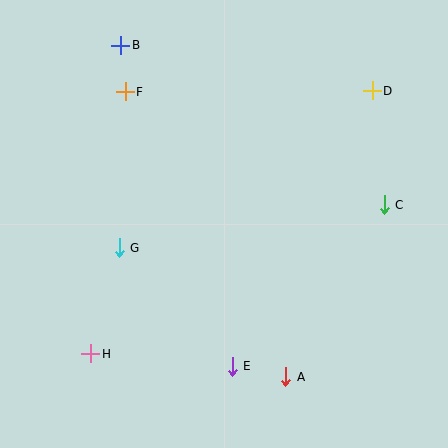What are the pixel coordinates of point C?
Point C is at (384, 205).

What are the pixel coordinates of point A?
Point A is at (286, 377).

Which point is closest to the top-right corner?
Point D is closest to the top-right corner.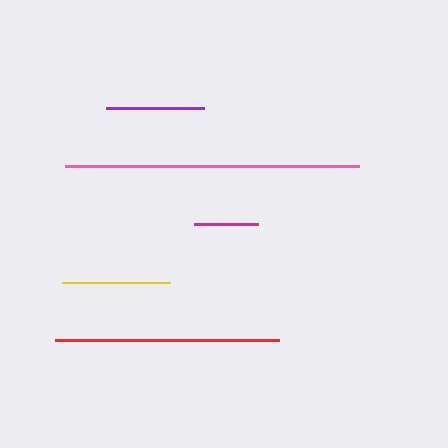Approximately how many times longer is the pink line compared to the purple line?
The pink line is approximately 3.0 times the length of the purple line.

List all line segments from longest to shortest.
From longest to shortest: pink, red, yellow, purple, magenta.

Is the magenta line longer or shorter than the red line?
The red line is longer than the magenta line.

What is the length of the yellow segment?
The yellow segment is approximately 108 pixels long.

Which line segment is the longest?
The pink line is the longest at approximately 293 pixels.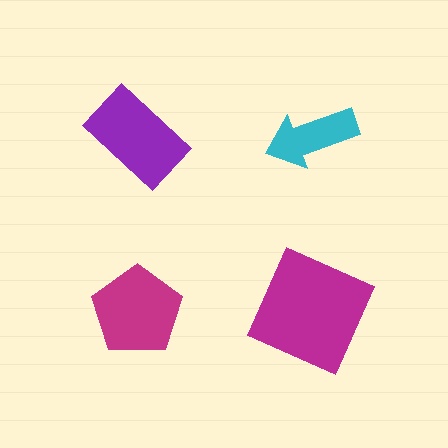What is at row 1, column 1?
A purple rectangle.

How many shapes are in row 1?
2 shapes.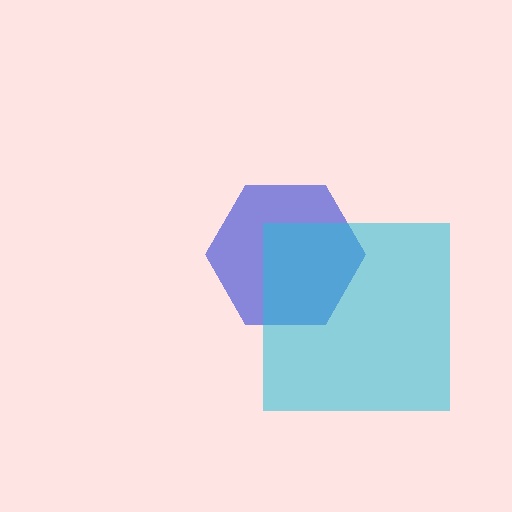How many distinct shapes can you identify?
There are 2 distinct shapes: a blue hexagon, a cyan square.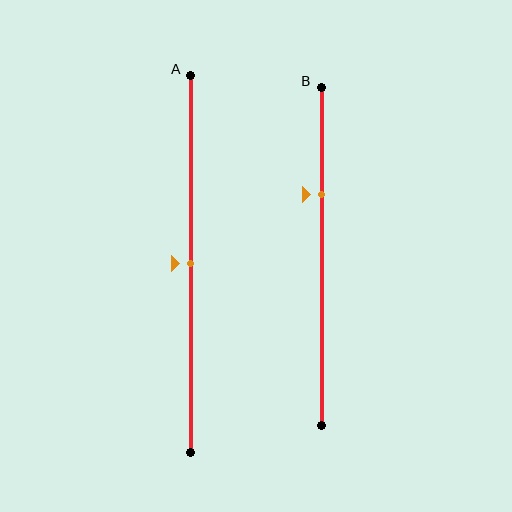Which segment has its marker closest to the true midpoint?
Segment A has its marker closest to the true midpoint.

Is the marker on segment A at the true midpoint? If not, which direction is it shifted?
Yes, the marker on segment A is at the true midpoint.